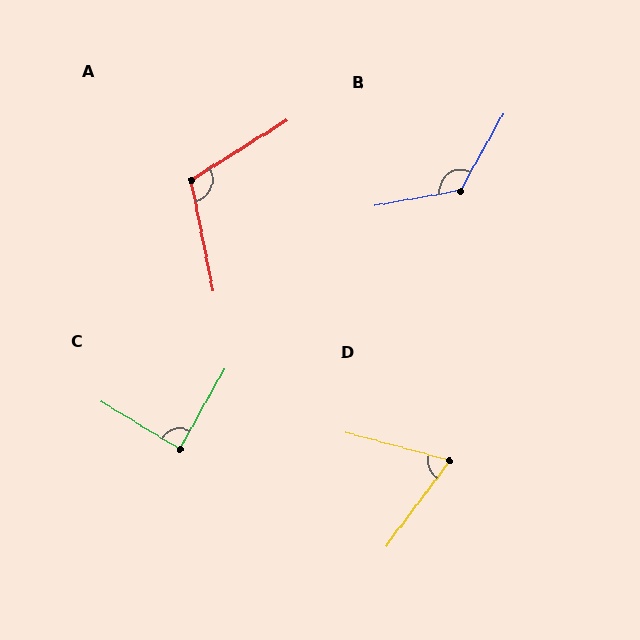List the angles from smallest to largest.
D (68°), C (88°), A (111°), B (129°).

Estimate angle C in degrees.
Approximately 88 degrees.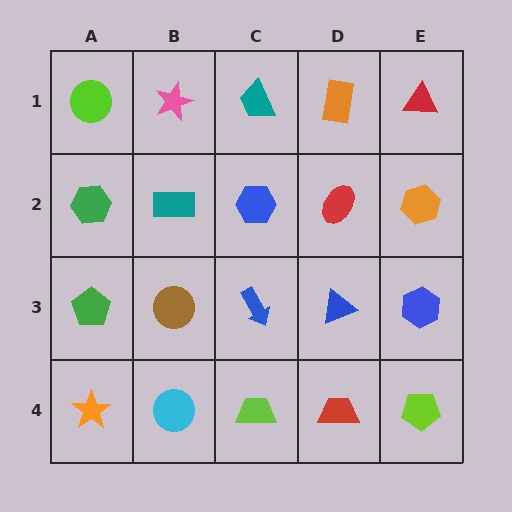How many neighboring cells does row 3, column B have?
4.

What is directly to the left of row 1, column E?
An orange rectangle.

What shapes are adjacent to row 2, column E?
A red triangle (row 1, column E), a blue hexagon (row 3, column E), a red ellipse (row 2, column D).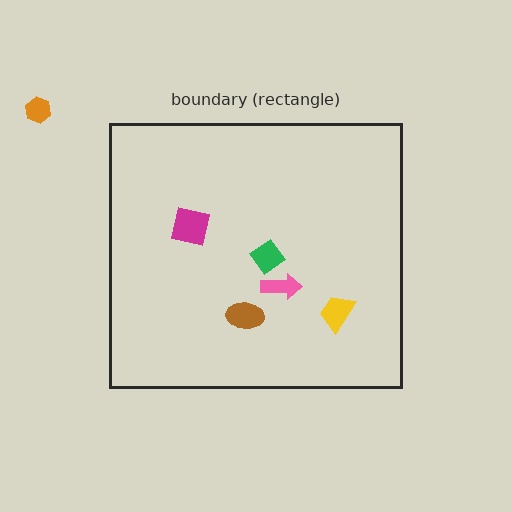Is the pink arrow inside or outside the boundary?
Inside.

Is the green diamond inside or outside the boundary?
Inside.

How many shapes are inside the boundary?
5 inside, 1 outside.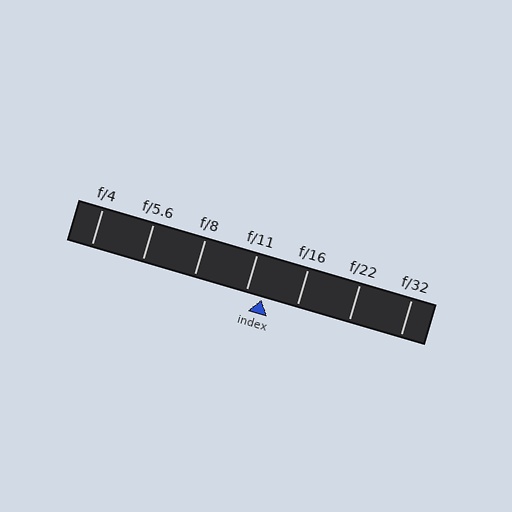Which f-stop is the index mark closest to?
The index mark is closest to f/11.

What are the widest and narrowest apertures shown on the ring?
The widest aperture shown is f/4 and the narrowest is f/32.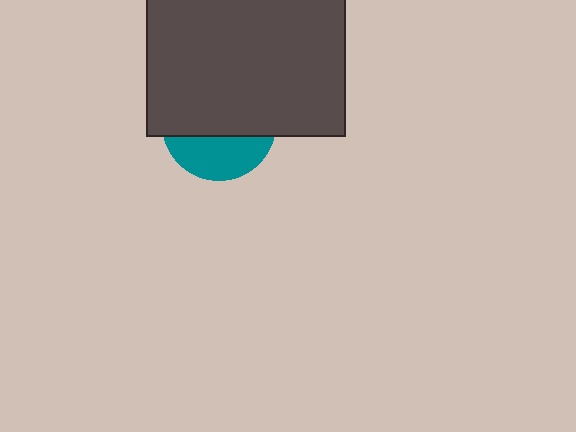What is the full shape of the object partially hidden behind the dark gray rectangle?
The partially hidden object is a teal circle.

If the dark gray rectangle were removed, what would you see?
You would see the complete teal circle.